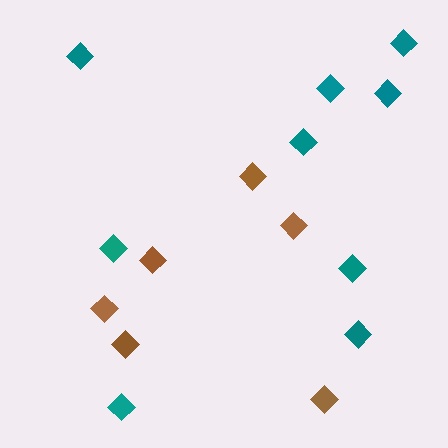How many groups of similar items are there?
There are 2 groups: one group of brown diamonds (6) and one group of teal diamonds (9).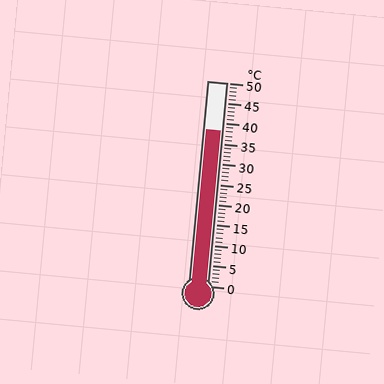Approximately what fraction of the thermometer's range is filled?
The thermometer is filled to approximately 75% of its range.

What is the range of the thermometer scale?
The thermometer scale ranges from 0°C to 50°C.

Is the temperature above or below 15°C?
The temperature is above 15°C.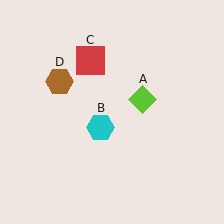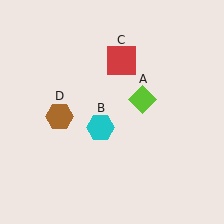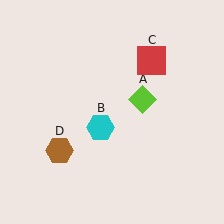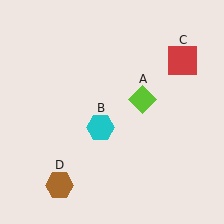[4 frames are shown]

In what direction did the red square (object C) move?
The red square (object C) moved right.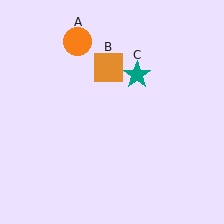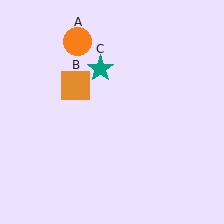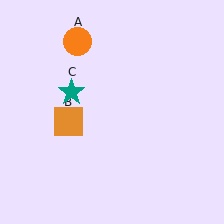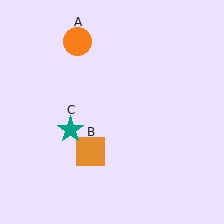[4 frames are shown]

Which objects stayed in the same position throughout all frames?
Orange circle (object A) remained stationary.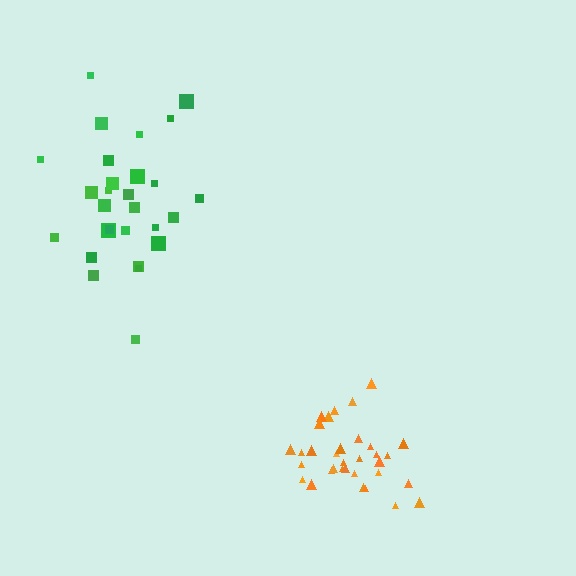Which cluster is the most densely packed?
Orange.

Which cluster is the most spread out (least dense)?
Green.